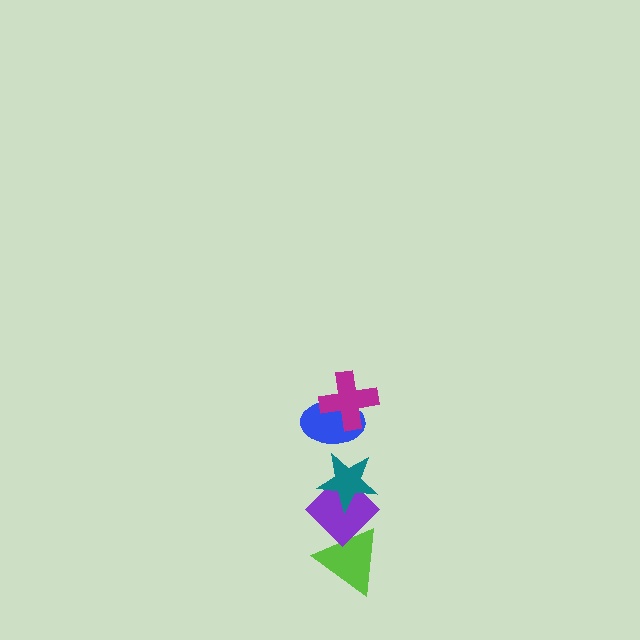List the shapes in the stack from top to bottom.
From top to bottom: the magenta cross, the blue ellipse, the teal star, the purple diamond, the lime triangle.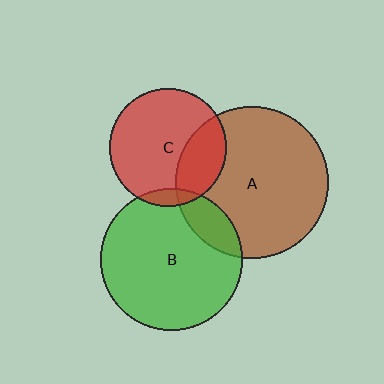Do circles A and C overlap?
Yes.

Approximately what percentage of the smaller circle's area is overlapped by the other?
Approximately 30%.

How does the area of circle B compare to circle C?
Approximately 1.5 times.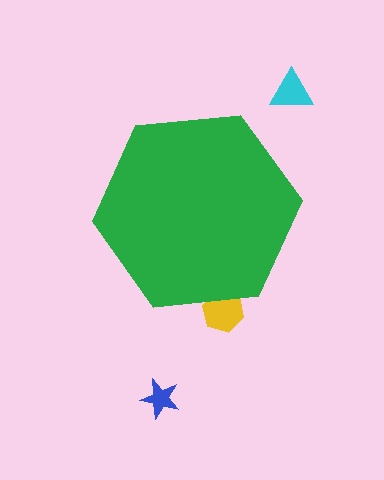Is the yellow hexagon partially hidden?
Yes, the yellow hexagon is partially hidden behind the green hexagon.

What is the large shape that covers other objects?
A green hexagon.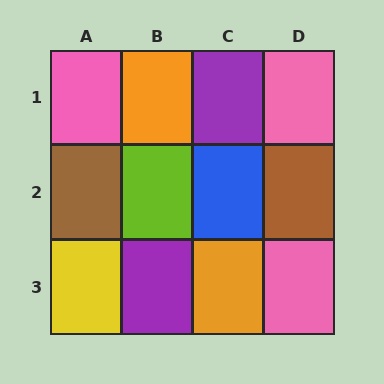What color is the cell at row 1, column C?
Purple.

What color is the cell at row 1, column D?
Pink.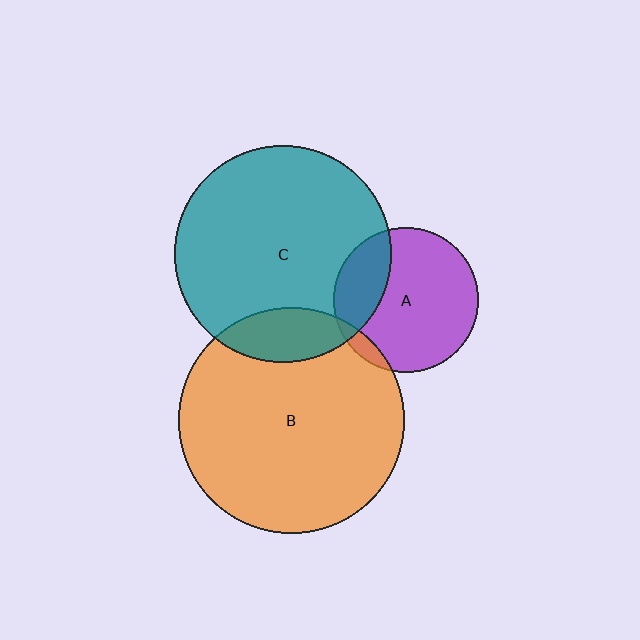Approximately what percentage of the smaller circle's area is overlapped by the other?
Approximately 5%.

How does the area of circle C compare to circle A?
Approximately 2.2 times.